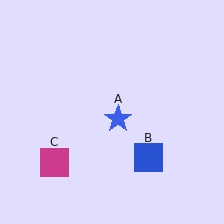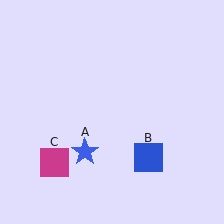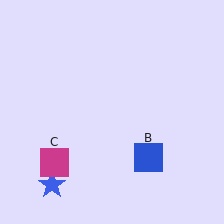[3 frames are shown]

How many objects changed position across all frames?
1 object changed position: blue star (object A).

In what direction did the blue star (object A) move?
The blue star (object A) moved down and to the left.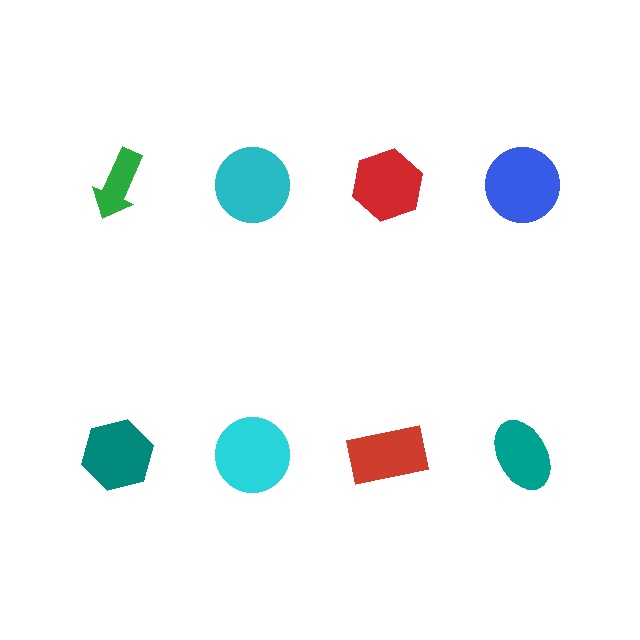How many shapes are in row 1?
4 shapes.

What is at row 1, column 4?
A blue circle.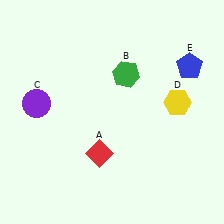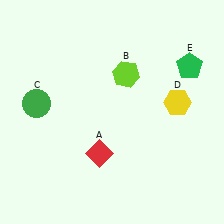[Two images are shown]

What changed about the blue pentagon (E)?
In Image 1, E is blue. In Image 2, it changed to green.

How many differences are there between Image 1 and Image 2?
There are 3 differences between the two images.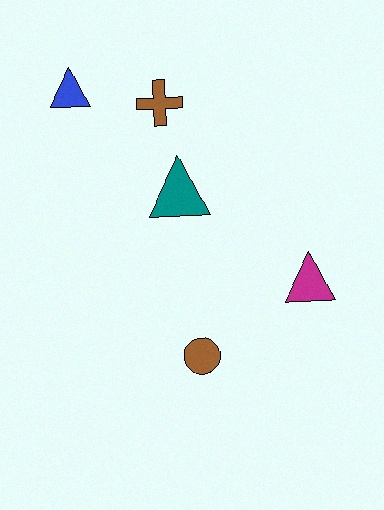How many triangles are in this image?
There are 3 triangles.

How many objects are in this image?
There are 5 objects.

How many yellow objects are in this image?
There are no yellow objects.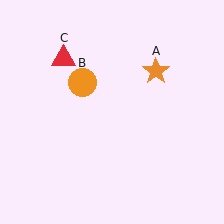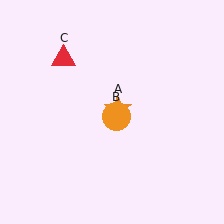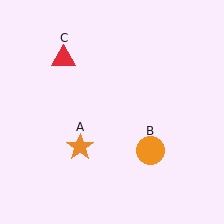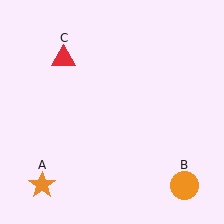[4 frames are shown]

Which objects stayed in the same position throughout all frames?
Red triangle (object C) remained stationary.